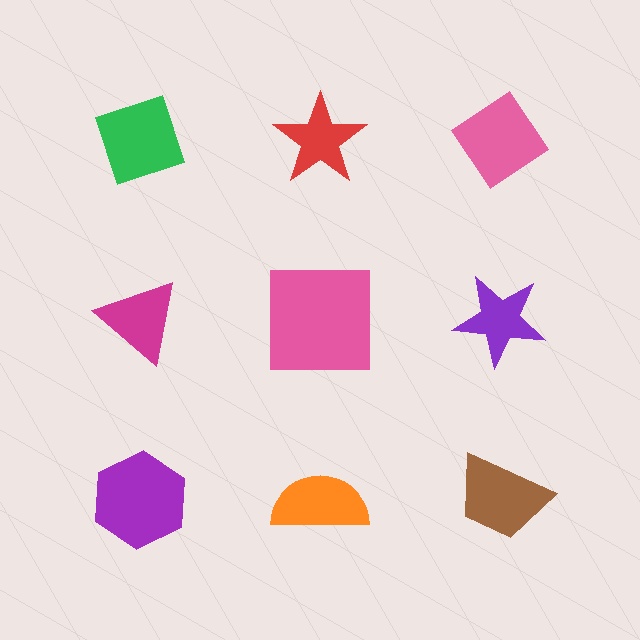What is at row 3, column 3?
A brown trapezoid.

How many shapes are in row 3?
3 shapes.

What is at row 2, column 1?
A magenta triangle.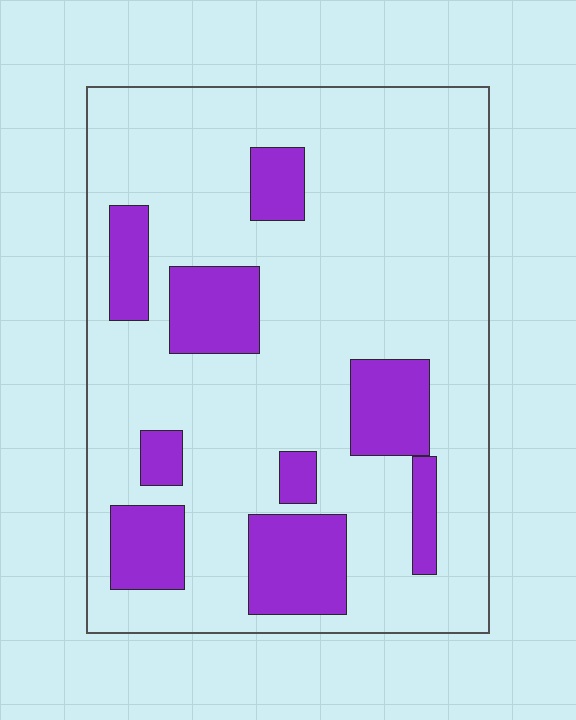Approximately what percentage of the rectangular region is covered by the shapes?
Approximately 20%.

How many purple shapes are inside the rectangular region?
9.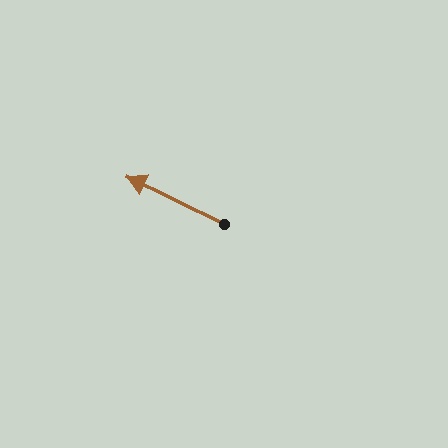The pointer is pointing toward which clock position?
Roughly 10 o'clock.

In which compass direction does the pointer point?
Northwest.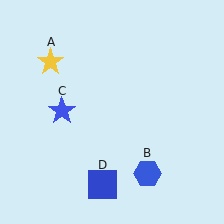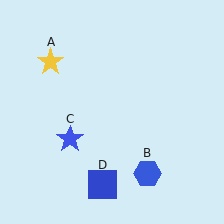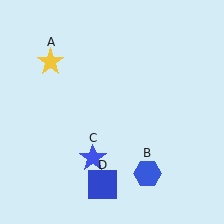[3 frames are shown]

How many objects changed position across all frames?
1 object changed position: blue star (object C).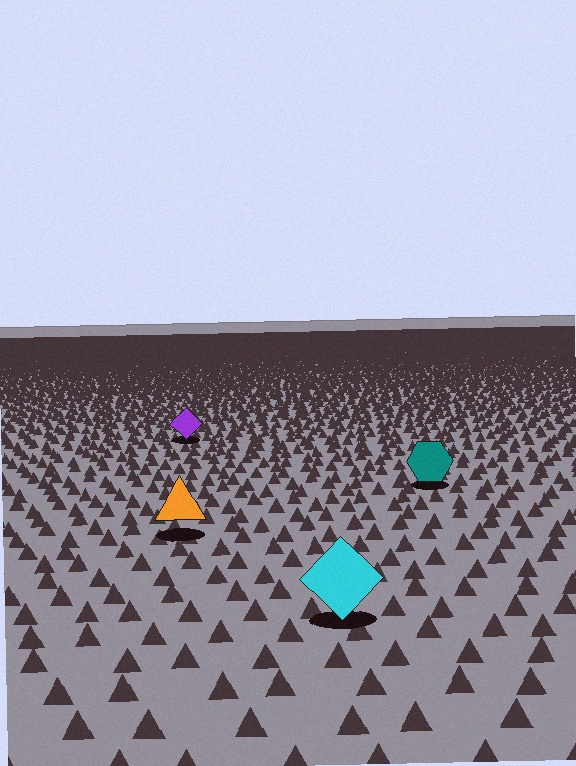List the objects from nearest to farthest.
From nearest to farthest: the cyan diamond, the orange triangle, the teal hexagon, the purple diamond.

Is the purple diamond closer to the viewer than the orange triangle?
No. The orange triangle is closer — you can tell from the texture gradient: the ground texture is coarser near it.